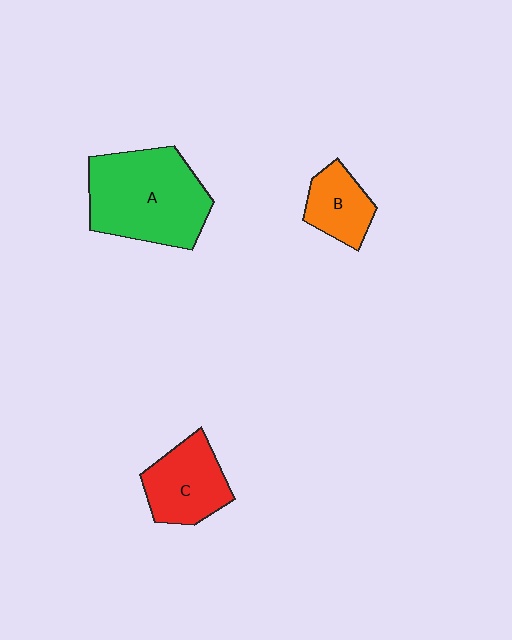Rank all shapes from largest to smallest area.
From largest to smallest: A (green), C (red), B (orange).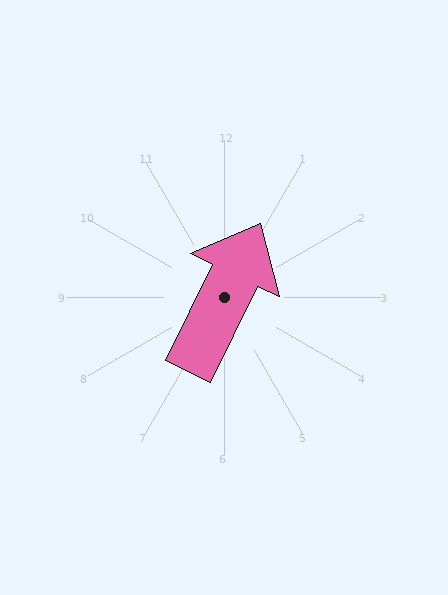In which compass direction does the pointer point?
Northeast.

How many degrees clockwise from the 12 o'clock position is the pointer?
Approximately 26 degrees.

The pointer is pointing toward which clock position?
Roughly 1 o'clock.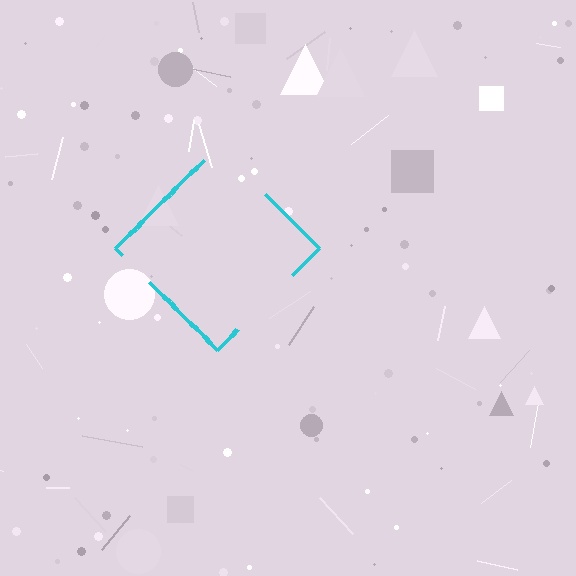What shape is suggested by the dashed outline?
The dashed outline suggests a diamond.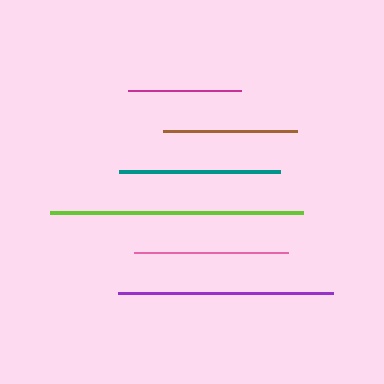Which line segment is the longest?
The lime line is the longest at approximately 252 pixels.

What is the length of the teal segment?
The teal segment is approximately 161 pixels long.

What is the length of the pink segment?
The pink segment is approximately 155 pixels long.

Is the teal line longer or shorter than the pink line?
The teal line is longer than the pink line.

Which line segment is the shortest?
The magenta line is the shortest at approximately 112 pixels.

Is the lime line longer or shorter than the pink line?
The lime line is longer than the pink line.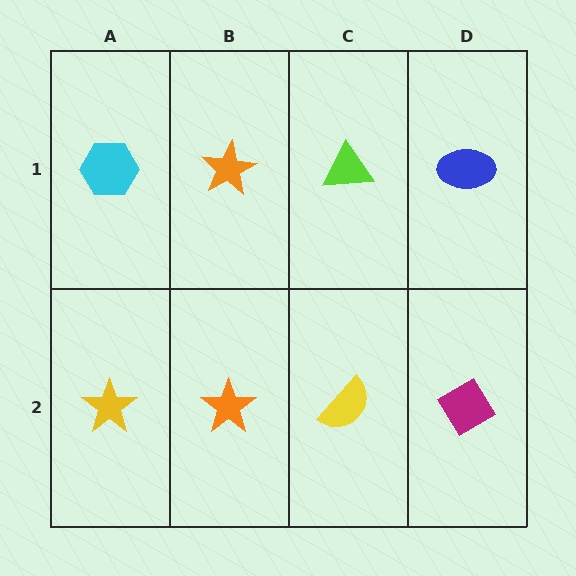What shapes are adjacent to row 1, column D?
A magenta diamond (row 2, column D), a lime triangle (row 1, column C).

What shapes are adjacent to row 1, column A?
A yellow star (row 2, column A), an orange star (row 1, column B).